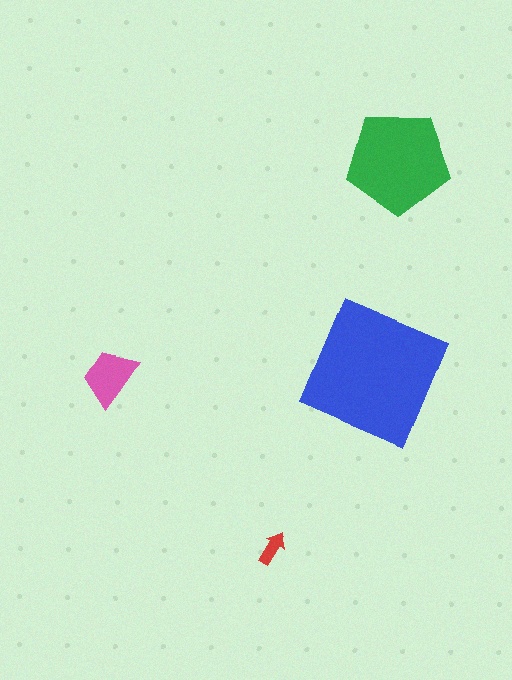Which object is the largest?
The blue square.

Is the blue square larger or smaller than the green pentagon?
Larger.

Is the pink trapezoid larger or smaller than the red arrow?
Larger.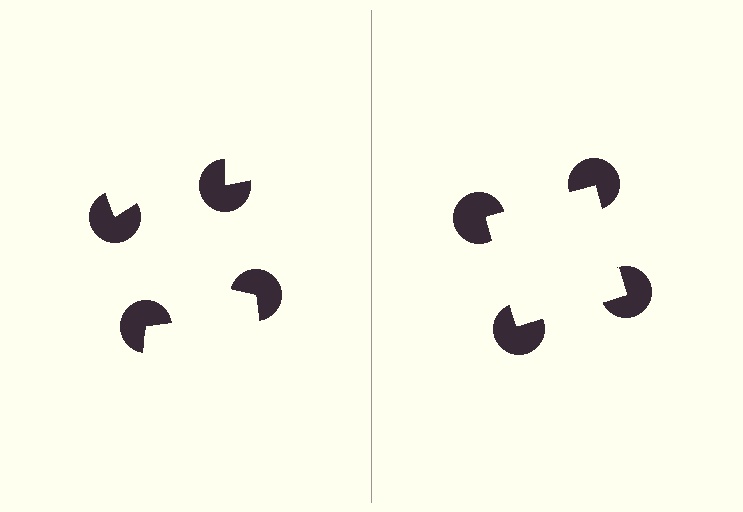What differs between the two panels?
The pac-man discs are positioned identically on both sides; only the wedge orientations differ. On the right they align to a square; on the left they are misaligned.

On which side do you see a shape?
An illusory square appears on the right side. On the left side the wedge cuts are rotated, so no coherent shape forms.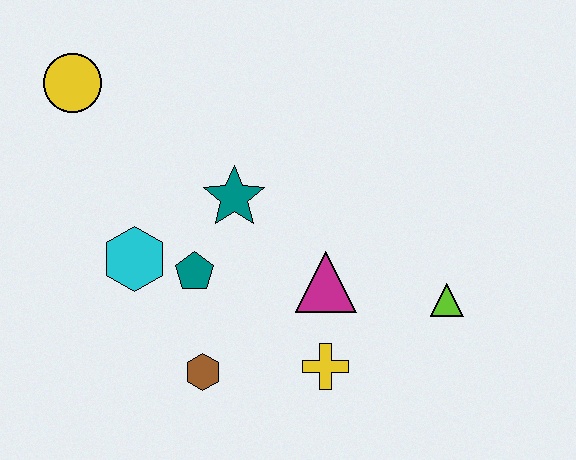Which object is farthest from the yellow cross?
The yellow circle is farthest from the yellow cross.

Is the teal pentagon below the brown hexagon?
No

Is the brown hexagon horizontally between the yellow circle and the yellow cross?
Yes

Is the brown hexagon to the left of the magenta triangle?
Yes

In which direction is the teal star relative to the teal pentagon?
The teal star is above the teal pentagon.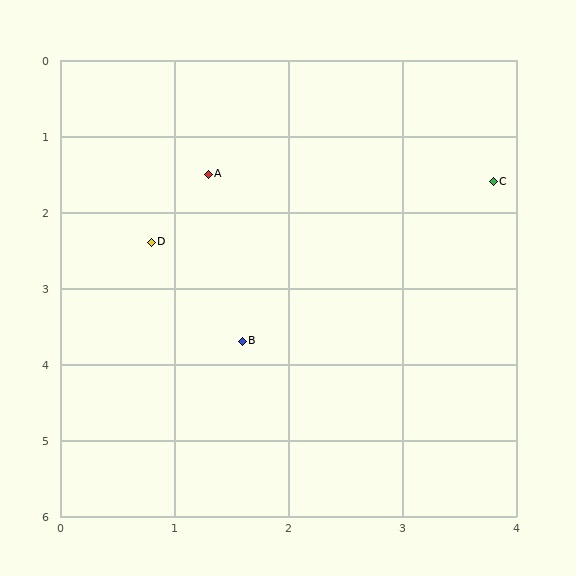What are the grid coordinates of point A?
Point A is at approximately (1.3, 1.5).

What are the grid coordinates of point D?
Point D is at approximately (0.8, 2.4).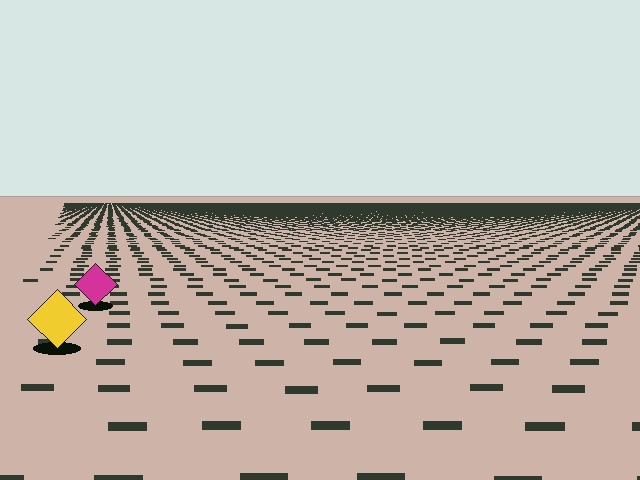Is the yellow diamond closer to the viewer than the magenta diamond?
Yes. The yellow diamond is closer — you can tell from the texture gradient: the ground texture is coarser near it.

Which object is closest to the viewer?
The yellow diamond is closest. The texture marks near it are larger and more spread out.